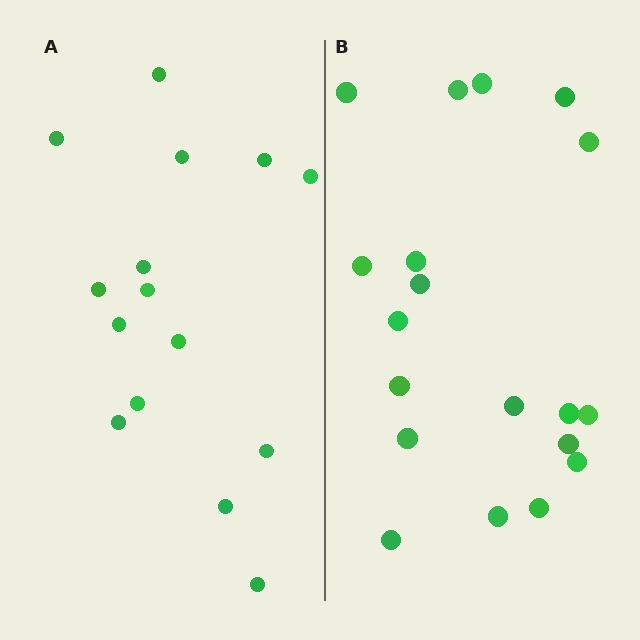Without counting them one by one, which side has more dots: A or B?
Region B (the right region) has more dots.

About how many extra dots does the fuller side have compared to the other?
Region B has about 4 more dots than region A.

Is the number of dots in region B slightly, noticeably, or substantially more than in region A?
Region B has noticeably more, but not dramatically so. The ratio is roughly 1.3 to 1.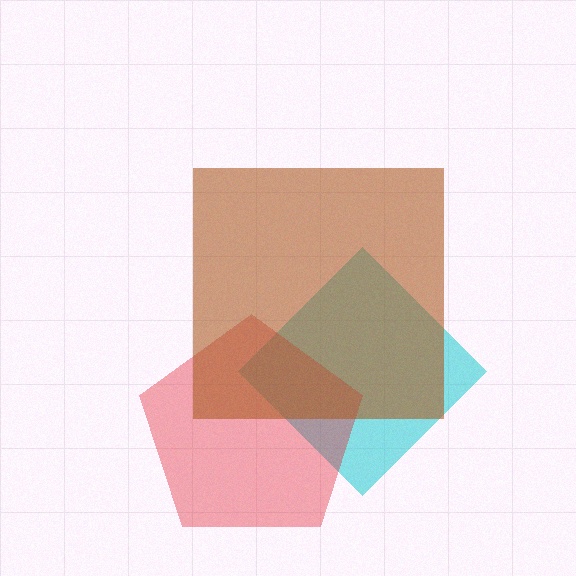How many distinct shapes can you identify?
There are 3 distinct shapes: a cyan diamond, a red pentagon, a brown square.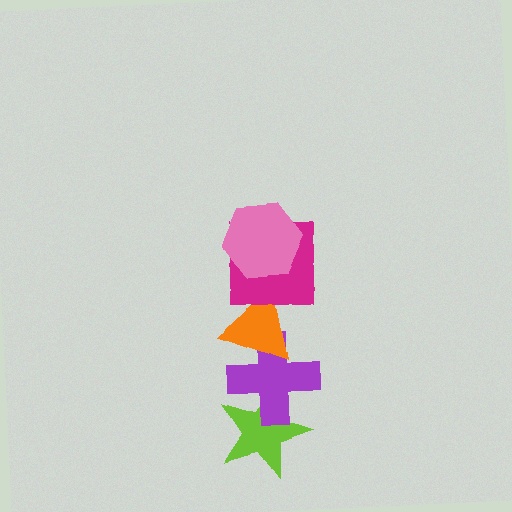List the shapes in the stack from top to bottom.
From top to bottom: the pink hexagon, the magenta square, the orange triangle, the purple cross, the lime star.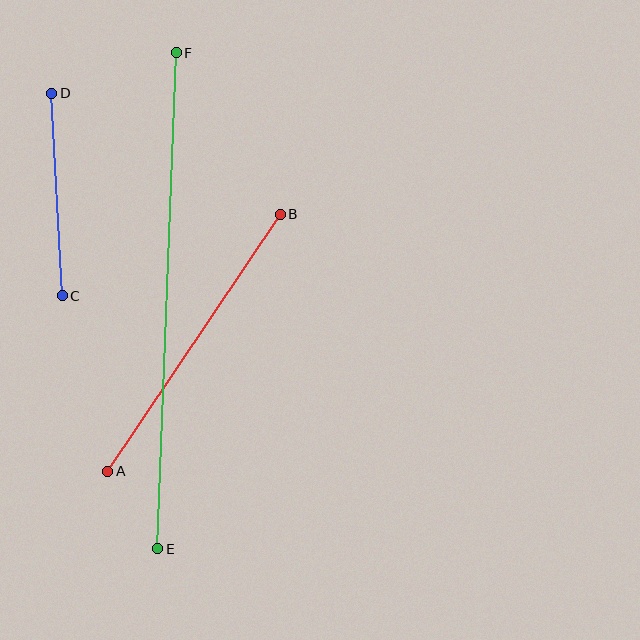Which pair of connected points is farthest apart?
Points E and F are farthest apart.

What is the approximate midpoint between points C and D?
The midpoint is at approximately (57, 194) pixels.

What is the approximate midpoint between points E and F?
The midpoint is at approximately (167, 301) pixels.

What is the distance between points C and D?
The distance is approximately 203 pixels.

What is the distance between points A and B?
The distance is approximately 309 pixels.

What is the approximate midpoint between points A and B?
The midpoint is at approximately (194, 343) pixels.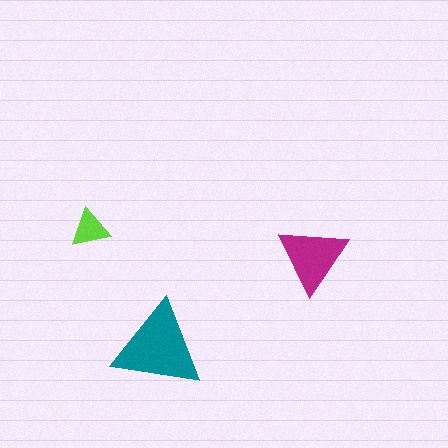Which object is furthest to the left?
The lime triangle is leftmost.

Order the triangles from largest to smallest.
the teal one, the magenta one, the lime one.